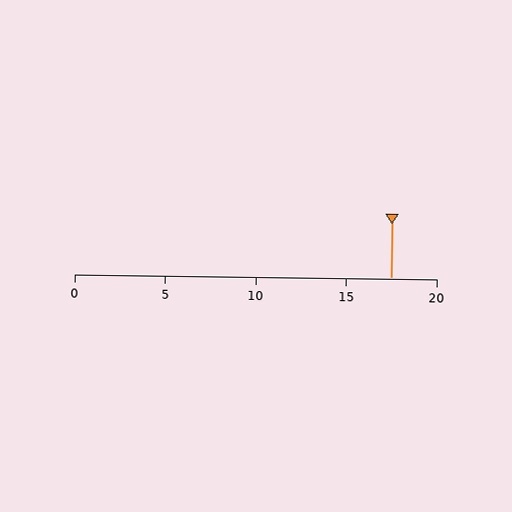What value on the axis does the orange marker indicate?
The marker indicates approximately 17.5.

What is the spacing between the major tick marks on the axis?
The major ticks are spaced 5 apart.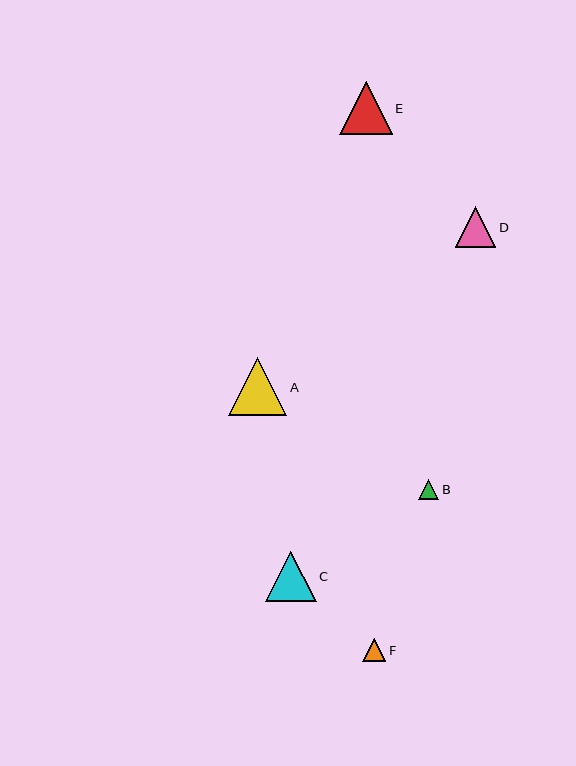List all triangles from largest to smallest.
From largest to smallest: A, E, C, D, F, B.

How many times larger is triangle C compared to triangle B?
Triangle C is approximately 2.6 times the size of triangle B.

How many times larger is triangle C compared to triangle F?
Triangle C is approximately 2.2 times the size of triangle F.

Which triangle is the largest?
Triangle A is the largest with a size of approximately 58 pixels.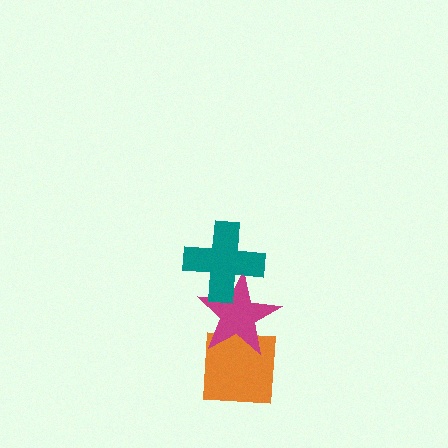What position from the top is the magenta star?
The magenta star is 2nd from the top.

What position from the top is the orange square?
The orange square is 3rd from the top.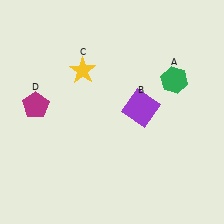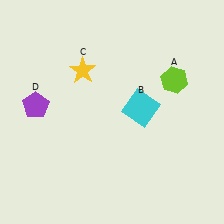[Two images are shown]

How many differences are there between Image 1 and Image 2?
There are 3 differences between the two images.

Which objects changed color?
A changed from green to lime. B changed from purple to cyan. D changed from magenta to purple.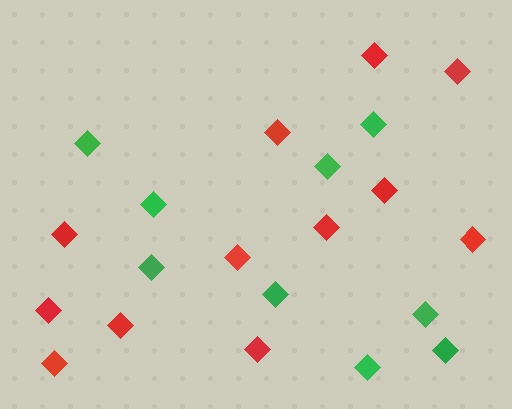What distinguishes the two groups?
There are 2 groups: one group of red diamonds (12) and one group of green diamonds (9).